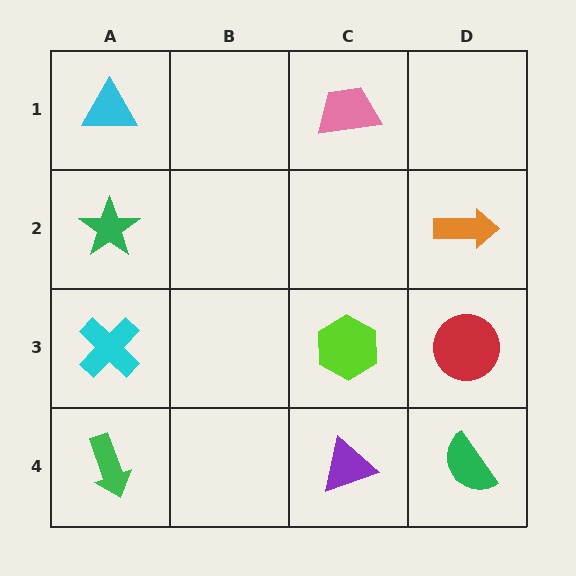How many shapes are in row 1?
2 shapes.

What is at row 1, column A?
A cyan triangle.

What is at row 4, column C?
A purple triangle.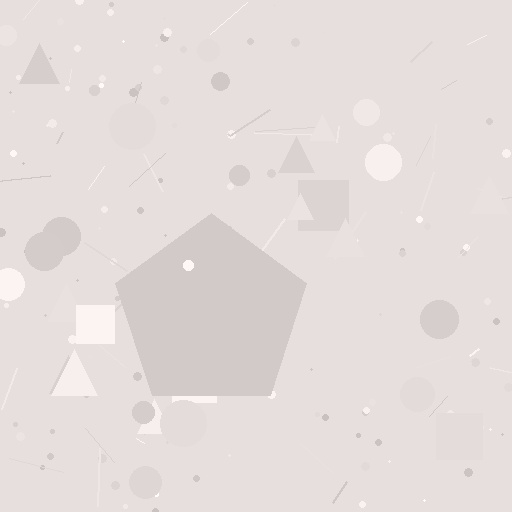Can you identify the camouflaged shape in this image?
The camouflaged shape is a pentagon.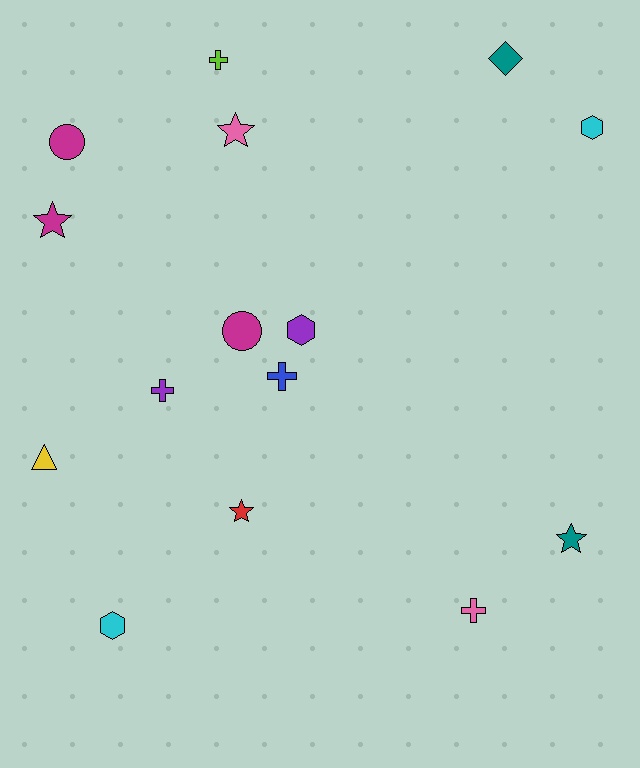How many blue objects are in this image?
There is 1 blue object.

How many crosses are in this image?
There are 4 crosses.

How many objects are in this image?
There are 15 objects.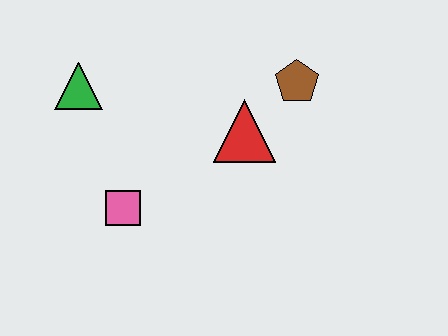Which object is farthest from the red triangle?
The green triangle is farthest from the red triangle.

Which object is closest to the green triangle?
The pink square is closest to the green triangle.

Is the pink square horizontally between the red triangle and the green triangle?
Yes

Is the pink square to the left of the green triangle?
No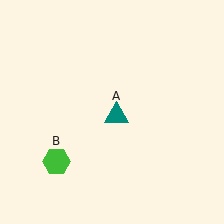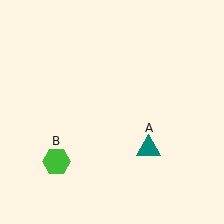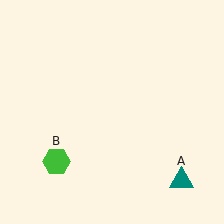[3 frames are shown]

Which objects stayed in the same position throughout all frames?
Green hexagon (object B) remained stationary.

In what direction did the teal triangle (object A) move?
The teal triangle (object A) moved down and to the right.